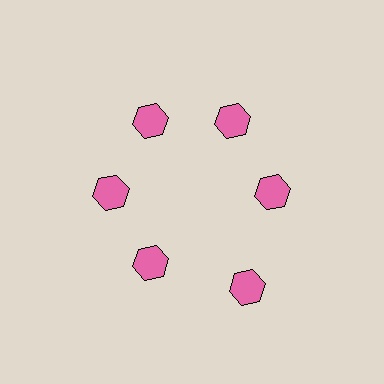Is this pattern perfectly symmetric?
No. The 6 pink hexagons are arranged in a ring, but one element near the 5 o'clock position is pushed outward from the center, breaking the 6-fold rotational symmetry.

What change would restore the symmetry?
The symmetry would be restored by moving it inward, back onto the ring so that all 6 hexagons sit at equal angles and equal distance from the center.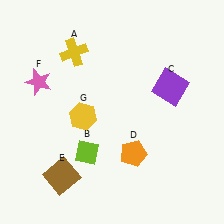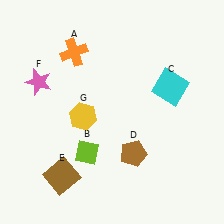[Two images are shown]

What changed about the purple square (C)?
In Image 1, C is purple. In Image 2, it changed to cyan.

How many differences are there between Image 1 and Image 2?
There are 3 differences between the two images.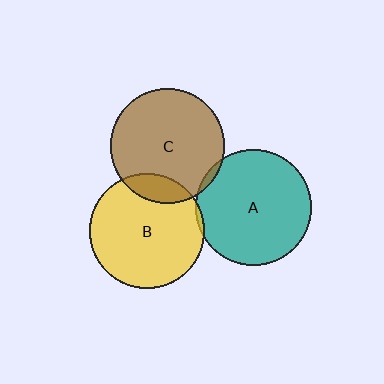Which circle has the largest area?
Circle A (teal).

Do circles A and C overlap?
Yes.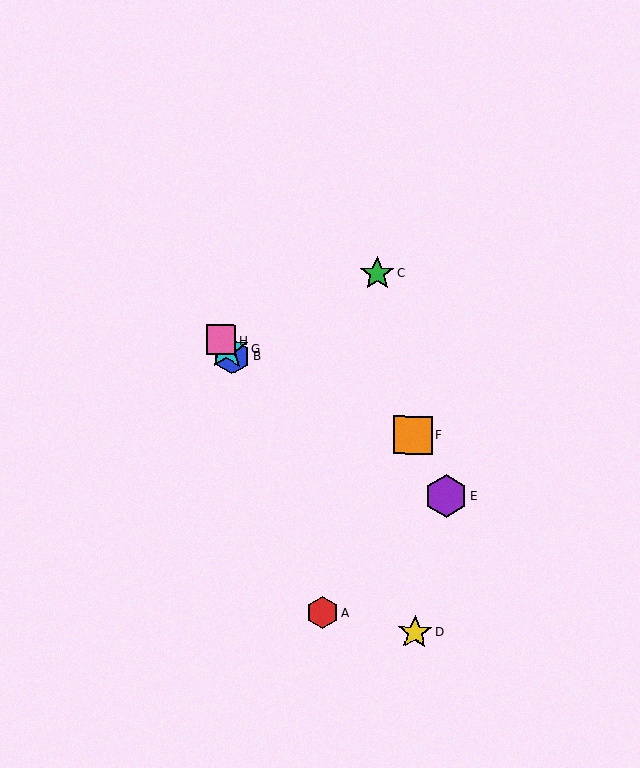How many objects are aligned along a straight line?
4 objects (B, D, G, H) are aligned along a straight line.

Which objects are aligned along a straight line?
Objects B, D, G, H are aligned along a straight line.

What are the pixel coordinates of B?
Object B is at (232, 356).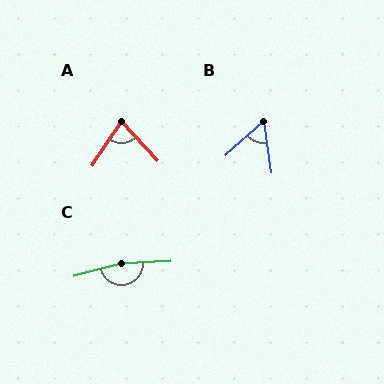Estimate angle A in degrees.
Approximately 76 degrees.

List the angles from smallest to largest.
B (56°), A (76°), C (169°).